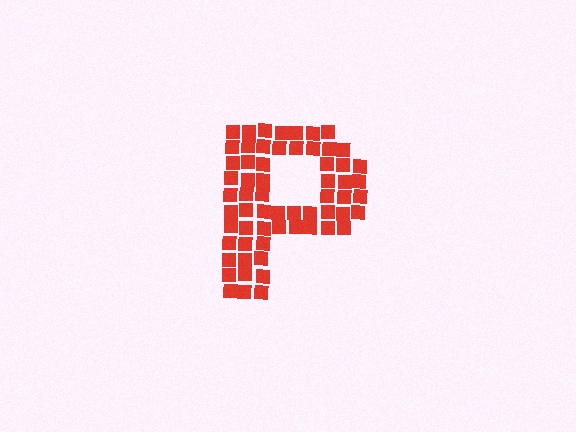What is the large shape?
The large shape is the letter P.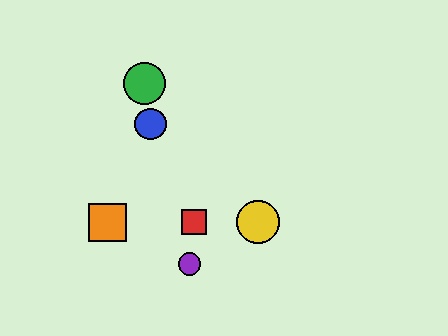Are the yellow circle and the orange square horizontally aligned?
Yes, both are at y≈222.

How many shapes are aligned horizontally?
3 shapes (the red square, the yellow circle, the orange square) are aligned horizontally.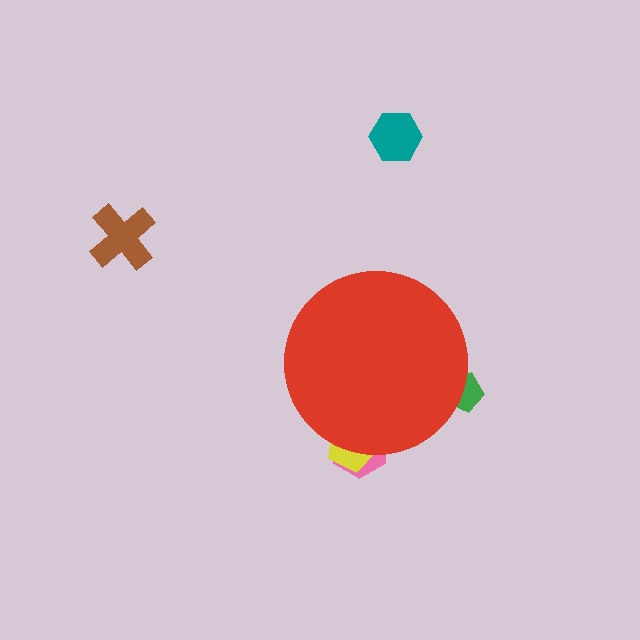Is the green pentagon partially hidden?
Yes, the green pentagon is partially hidden behind the red circle.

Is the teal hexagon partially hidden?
No, the teal hexagon is fully visible.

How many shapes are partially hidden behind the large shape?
3 shapes are partially hidden.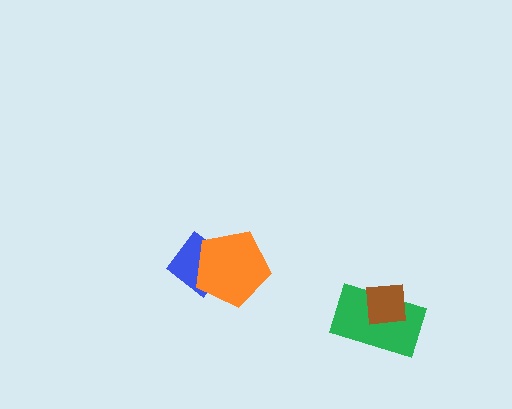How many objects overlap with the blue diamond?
1 object overlaps with the blue diamond.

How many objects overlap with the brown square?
1 object overlaps with the brown square.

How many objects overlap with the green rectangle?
1 object overlaps with the green rectangle.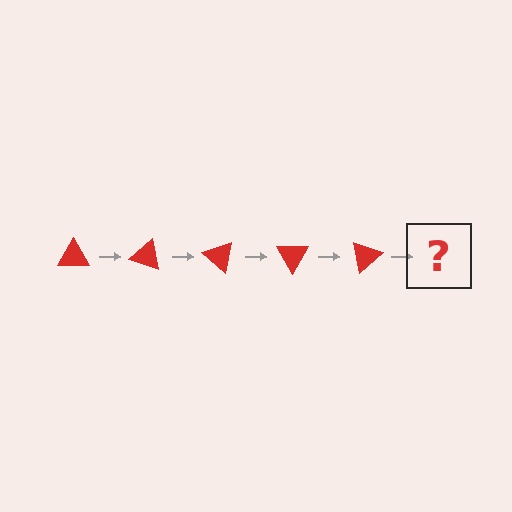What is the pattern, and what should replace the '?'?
The pattern is that the triangle rotates 20 degrees each step. The '?' should be a red triangle rotated 100 degrees.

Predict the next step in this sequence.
The next step is a red triangle rotated 100 degrees.